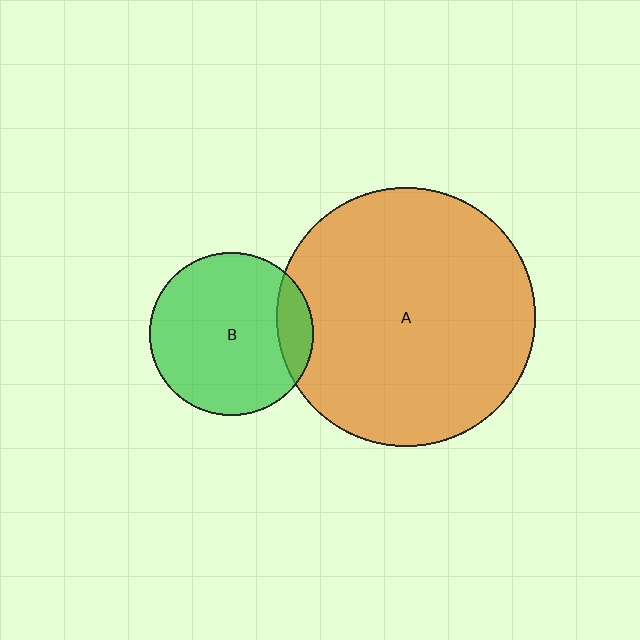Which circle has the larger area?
Circle A (orange).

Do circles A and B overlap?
Yes.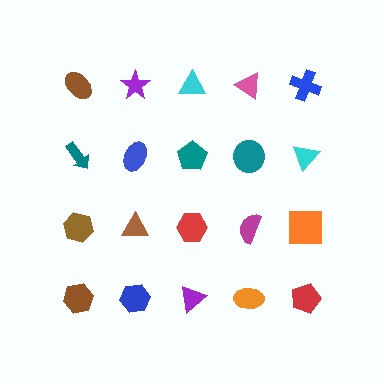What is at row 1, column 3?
A cyan triangle.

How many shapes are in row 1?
5 shapes.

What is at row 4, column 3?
A purple triangle.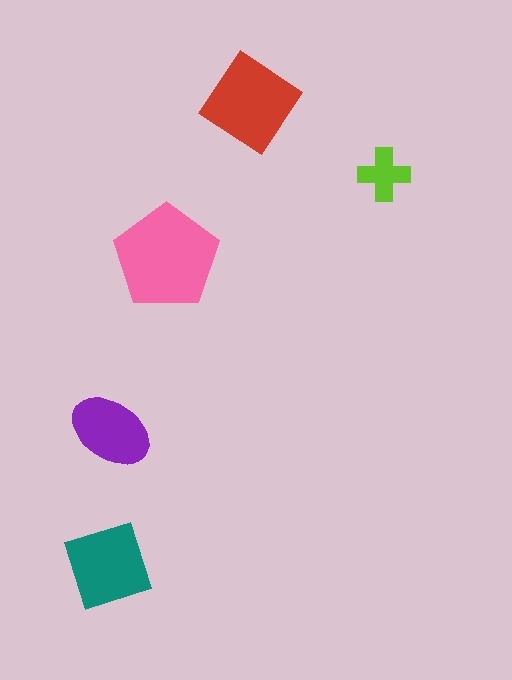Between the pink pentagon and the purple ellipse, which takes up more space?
The pink pentagon.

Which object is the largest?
The pink pentagon.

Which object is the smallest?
The lime cross.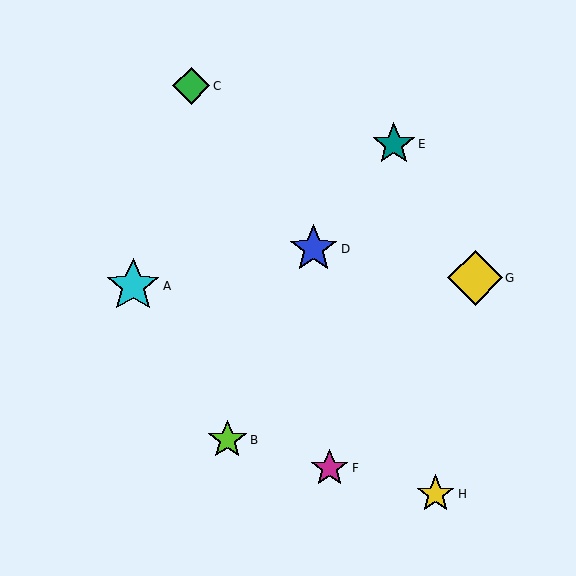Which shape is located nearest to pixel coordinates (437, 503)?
The yellow star (labeled H) at (436, 494) is nearest to that location.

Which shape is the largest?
The cyan star (labeled A) is the largest.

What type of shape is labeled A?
Shape A is a cyan star.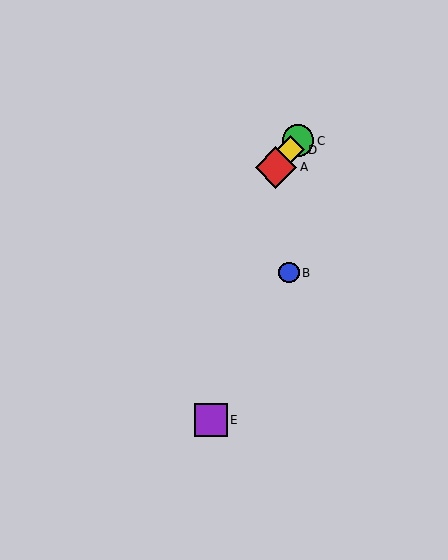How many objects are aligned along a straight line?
3 objects (A, C, D) are aligned along a straight line.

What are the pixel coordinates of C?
Object C is at (298, 141).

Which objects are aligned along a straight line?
Objects A, C, D are aligned along a straight line.